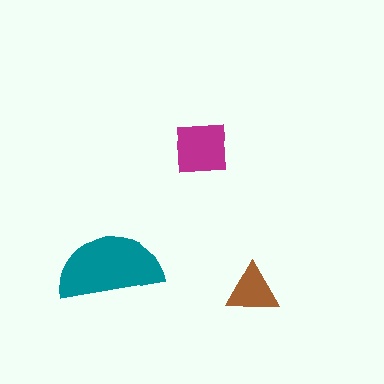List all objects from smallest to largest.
The brown triangle, the magenta square, the teal semicircle.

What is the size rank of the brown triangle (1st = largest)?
3rd.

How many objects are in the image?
There are 3 objects in the image.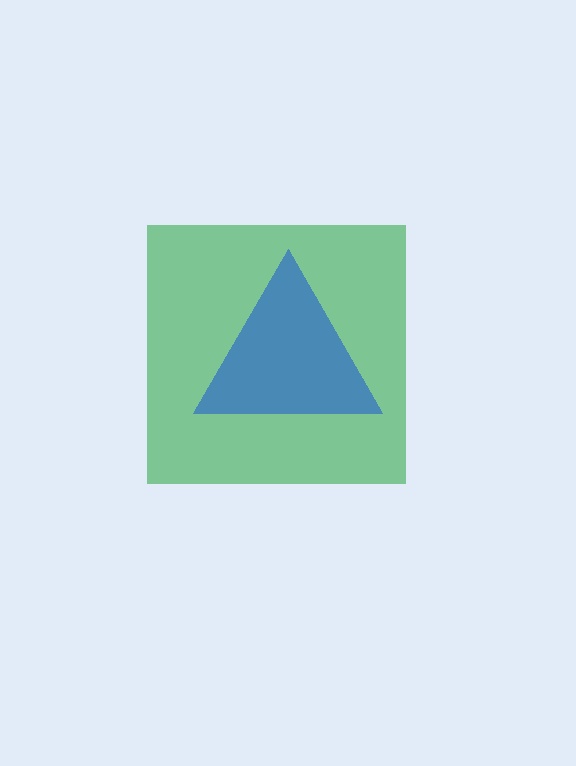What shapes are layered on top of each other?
The layered shapes are: a green square, a blue triangle.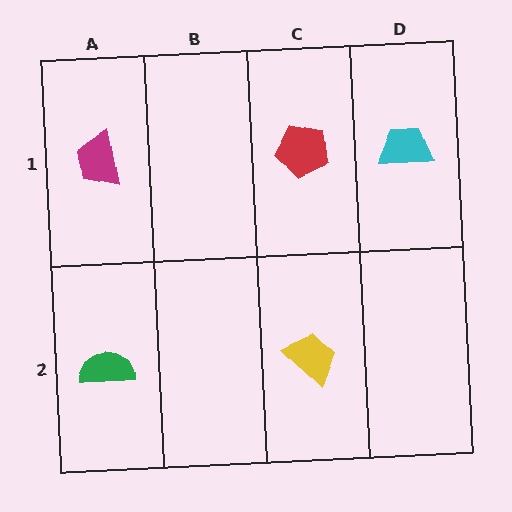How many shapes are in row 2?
2 shapes.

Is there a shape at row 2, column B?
No, that cell is empty.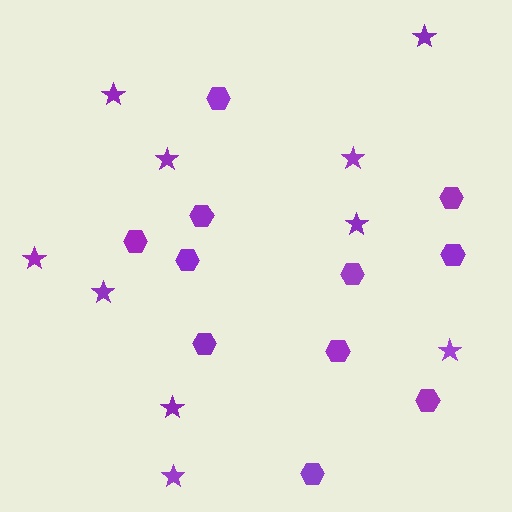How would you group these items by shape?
There are 2 groups: one group of stars (10) and one group of hexagons (11).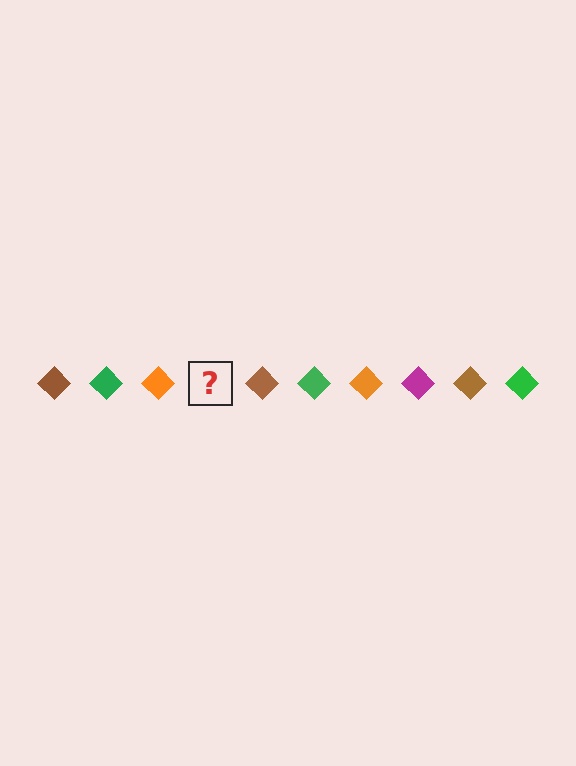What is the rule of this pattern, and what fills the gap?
The rule is that the pattern cycles through brown, green, orange, magenta diamonds. The gap should be filled with a magenta diamond.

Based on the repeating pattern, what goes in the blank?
The blank should be a magenta diamond.